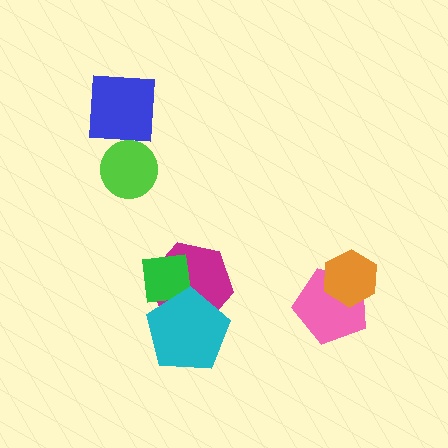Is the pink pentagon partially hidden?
Yes, it is partially covered by another shape.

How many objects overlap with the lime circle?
1 object overlaps with the lime circle.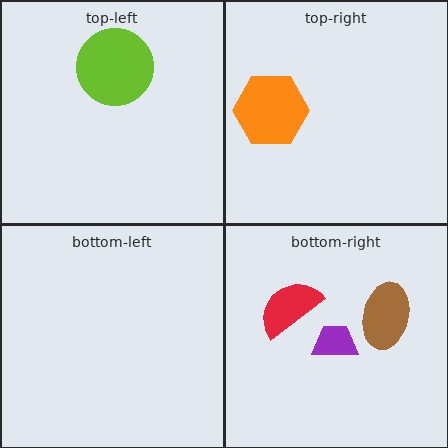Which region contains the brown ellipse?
The bottom-right region.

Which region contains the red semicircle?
The bottom-right region.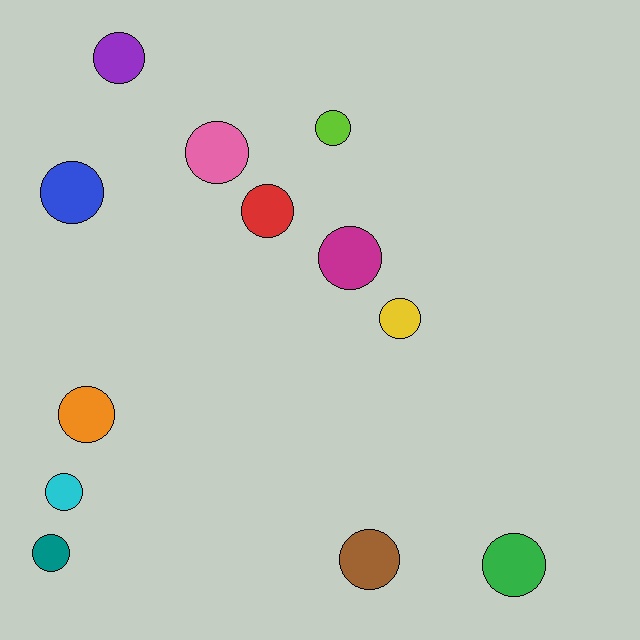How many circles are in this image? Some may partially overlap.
There are 12 circles.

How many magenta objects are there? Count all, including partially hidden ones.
There is 1 magenta object.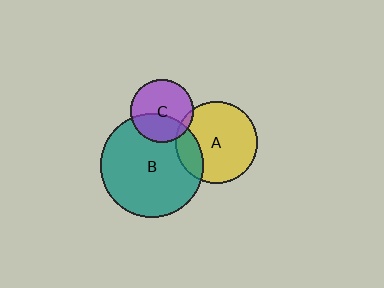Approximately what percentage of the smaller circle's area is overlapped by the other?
Approximately 35%.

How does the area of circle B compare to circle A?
Approximately 1.6 times.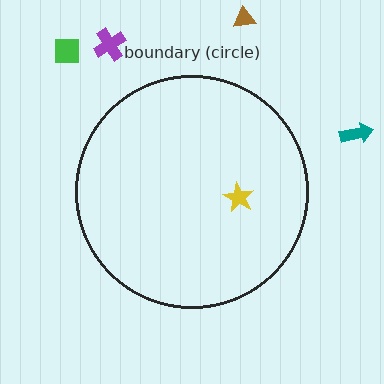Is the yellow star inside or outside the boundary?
Inside.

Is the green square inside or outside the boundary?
Outside.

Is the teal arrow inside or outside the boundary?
Outside.